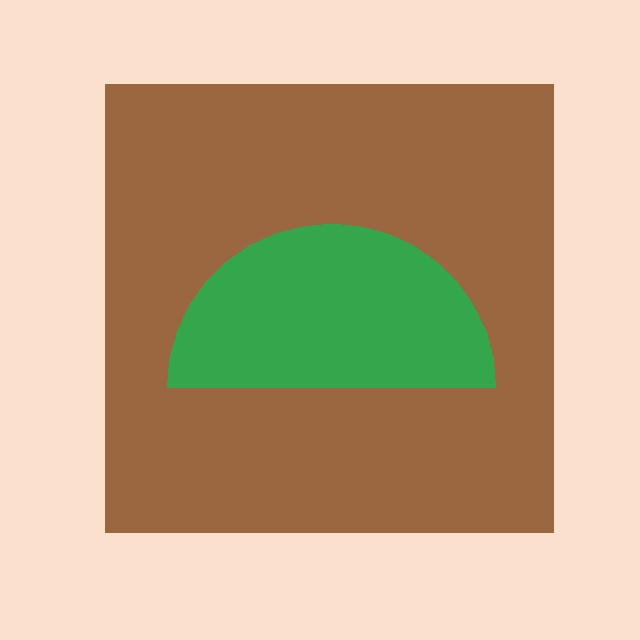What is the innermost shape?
The green semicircle.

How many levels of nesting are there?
2.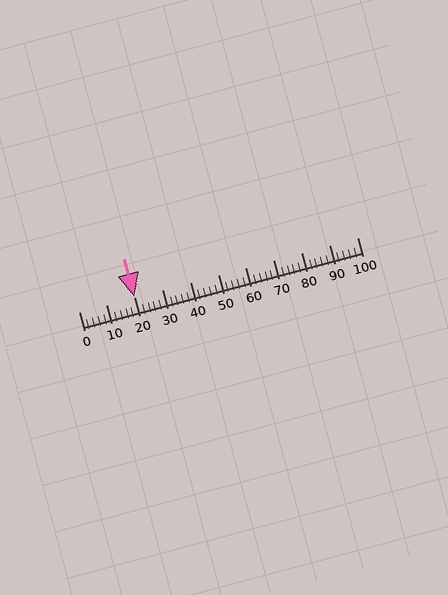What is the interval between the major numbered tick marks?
The major tick marks are spaced 10 units apart.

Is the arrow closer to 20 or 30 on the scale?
The arrow is closer to 20.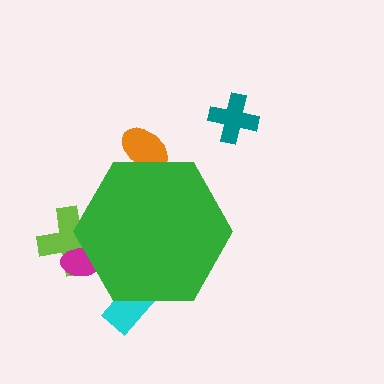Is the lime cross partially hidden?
Yes, the lime cross is partially hidden behind the green hexagon.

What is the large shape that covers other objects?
A green hexagon.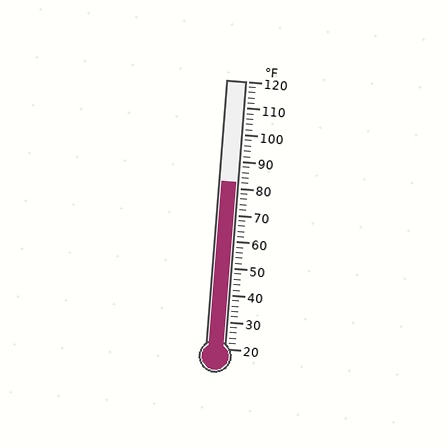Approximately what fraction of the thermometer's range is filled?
The thermometer is filled to approximately 60% of its range.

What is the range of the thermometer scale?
The thermometer scale ranges from 20°F to 120°F.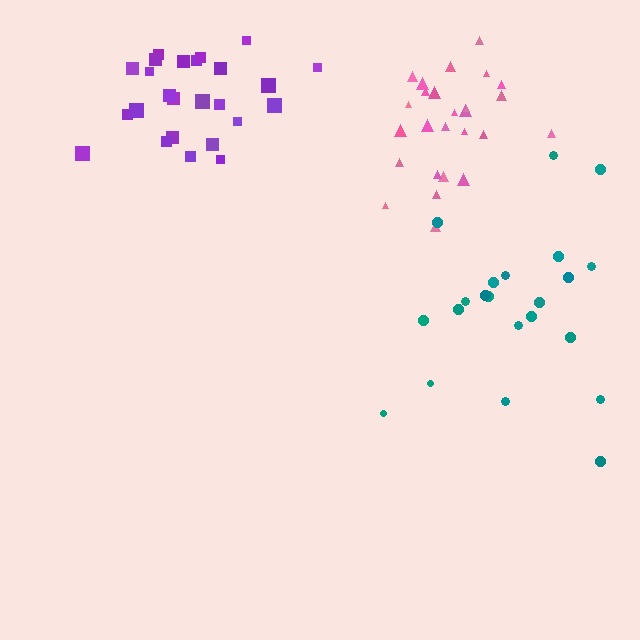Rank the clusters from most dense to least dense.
pink, purple, teal.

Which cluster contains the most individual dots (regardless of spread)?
Pink (26).